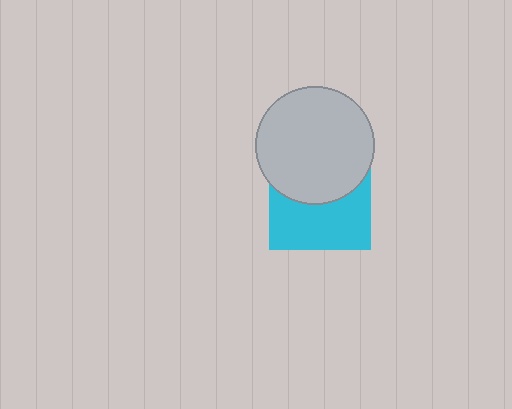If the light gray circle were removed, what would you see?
You would see the complete cyan square.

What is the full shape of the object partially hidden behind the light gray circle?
The partially hidden object is a cyan square.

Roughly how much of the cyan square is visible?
About half of it is visible (roughly 52%).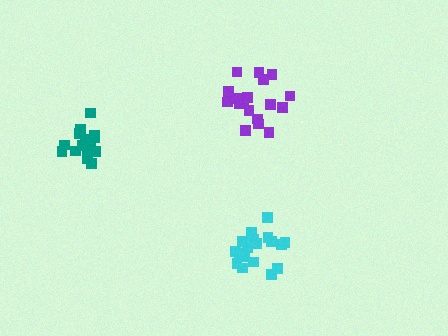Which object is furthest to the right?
The cyan cluster is rightmost.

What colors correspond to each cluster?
The clusters are colored: purple, cyan, teal.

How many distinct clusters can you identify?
There are 3 distinct clusters.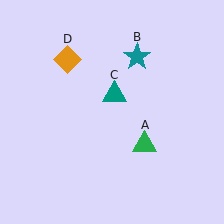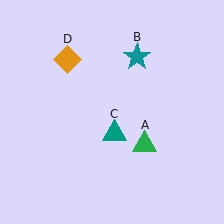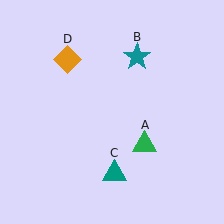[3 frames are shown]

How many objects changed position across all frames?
1 object changed position: teal triangle (object C).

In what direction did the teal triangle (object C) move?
The teal triangle (object C) moved down.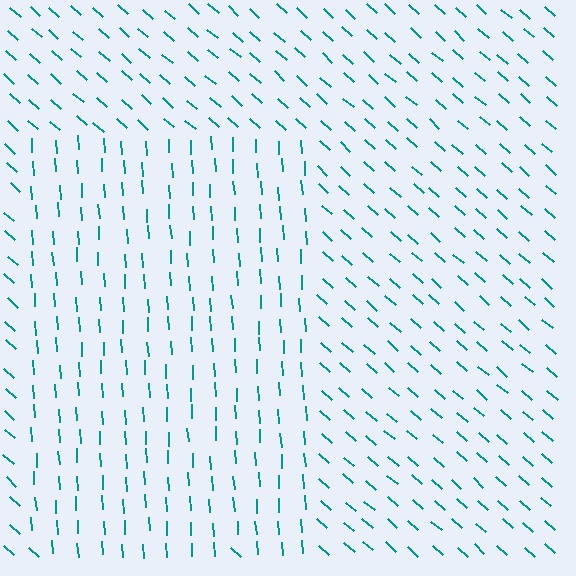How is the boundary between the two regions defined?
The boundary is defined purely by a change in line orientation (approximately 45 degrees difference). All lines are the same color and thickness.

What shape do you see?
I see a rectangle.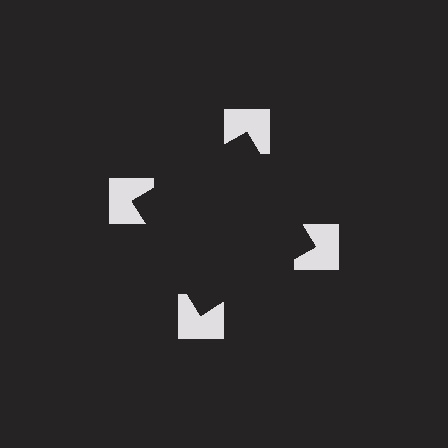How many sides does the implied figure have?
4 sides.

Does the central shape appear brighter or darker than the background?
It typically appears slightly darker than the background, even though no actual brightness change is drawn.